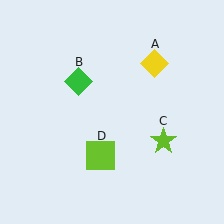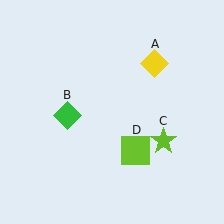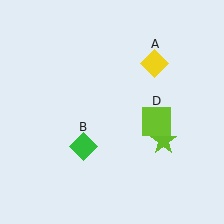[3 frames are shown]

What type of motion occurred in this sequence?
The green diamond (object B), lime square (object D) rotated counterclockwise around the center of the scene.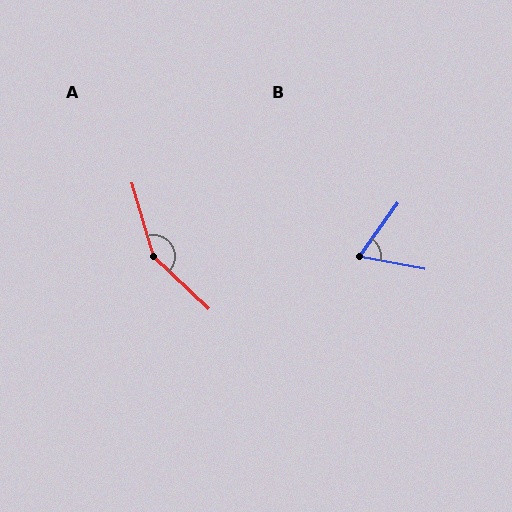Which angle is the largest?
A, at approximately 150 degrees.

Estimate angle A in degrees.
Approximately 150 degrees.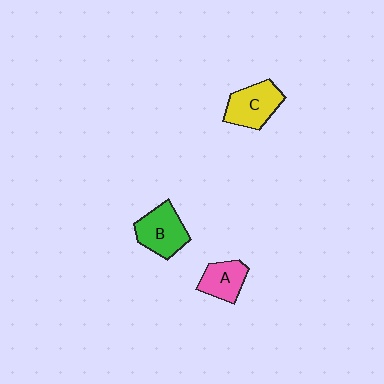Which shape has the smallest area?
Shape A (pink).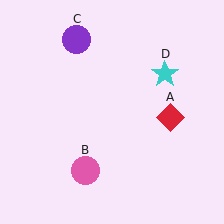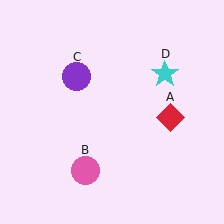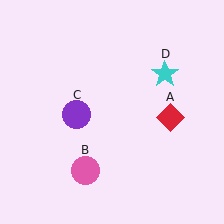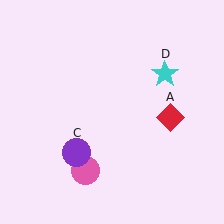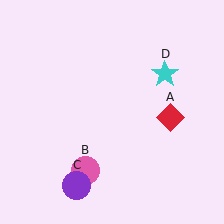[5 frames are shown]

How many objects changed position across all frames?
1 object changed position: purple circle (object C).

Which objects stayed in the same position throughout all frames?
Red diamond (object A) and pink circle (object B) and cyan star (object D) remained stationary.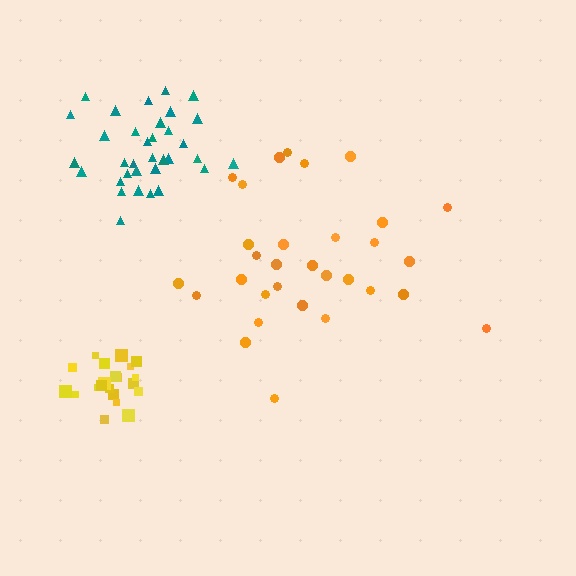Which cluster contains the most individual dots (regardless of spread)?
Teal (34).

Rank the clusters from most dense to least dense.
yellow, teal, orange.